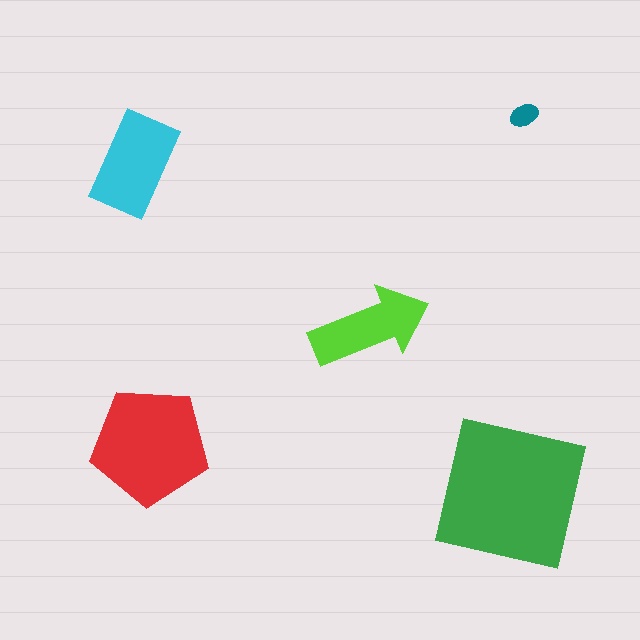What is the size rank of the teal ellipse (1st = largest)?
5th.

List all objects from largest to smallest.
The green square, the red pentagon, the cyan rectangle, the lime arrow, the teal ellipse.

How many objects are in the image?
There are 5 objects in the image.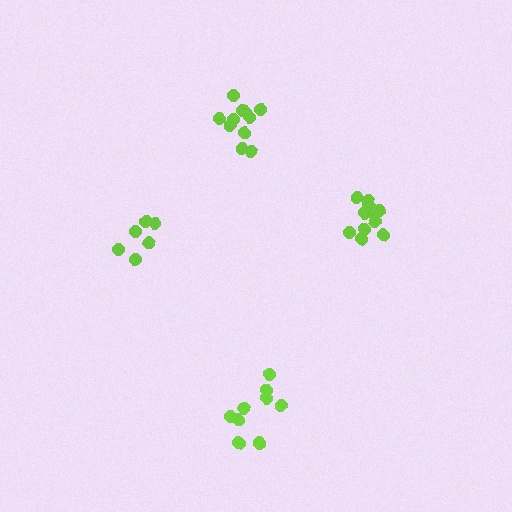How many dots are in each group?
Group 1: 6 dots, Group 2: 11 dots, Group 3: 12 dots, Group 4: 10 dots (39 total).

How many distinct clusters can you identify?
There are 4 distinct clusters.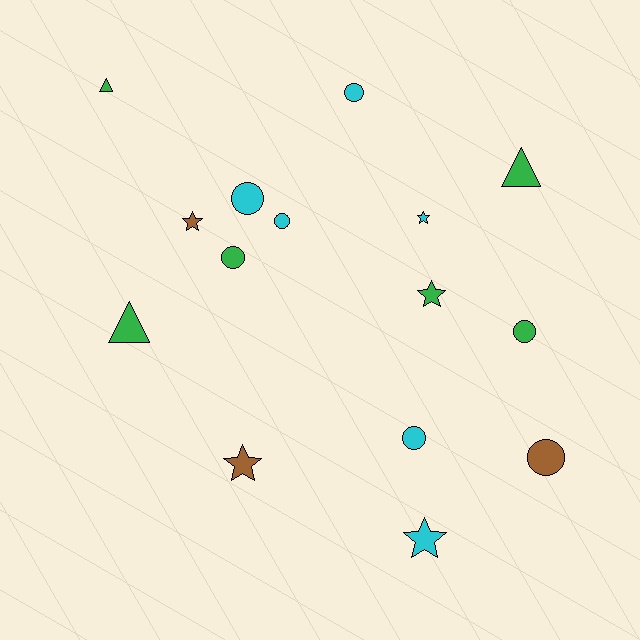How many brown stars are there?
There are 2 brown stars.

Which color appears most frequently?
Green, with 6 objects.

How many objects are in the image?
There are 15 objects.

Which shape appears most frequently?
Circle, with 7 objects.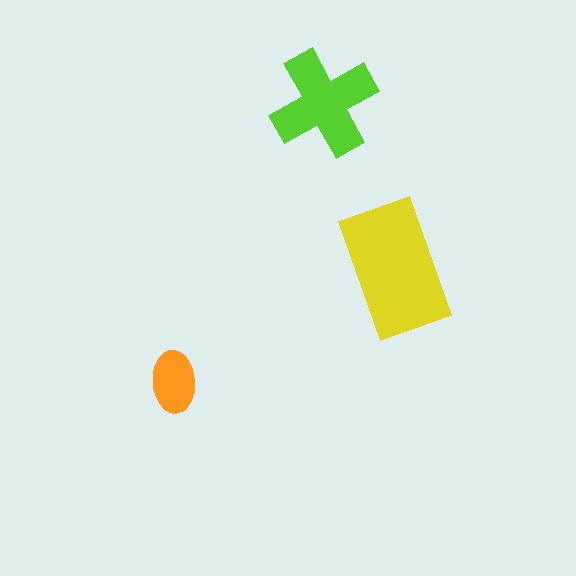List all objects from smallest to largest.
The orange ellipse, the lime cross, the yellow rectangle.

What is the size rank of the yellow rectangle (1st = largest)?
1st.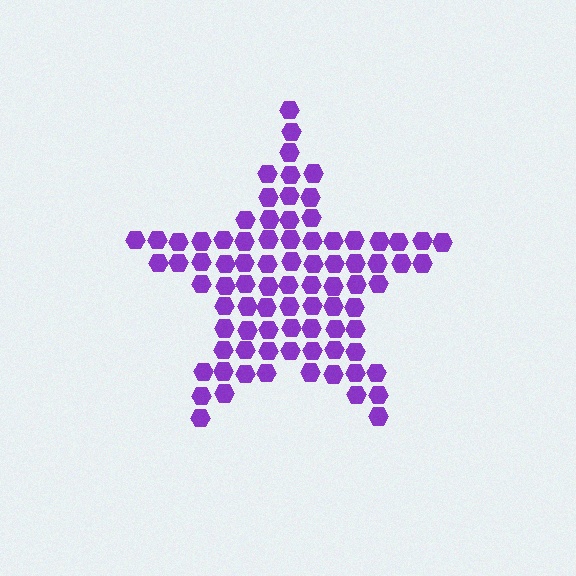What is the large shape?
The large shape is a star.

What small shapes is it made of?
It is made of small hexagons.